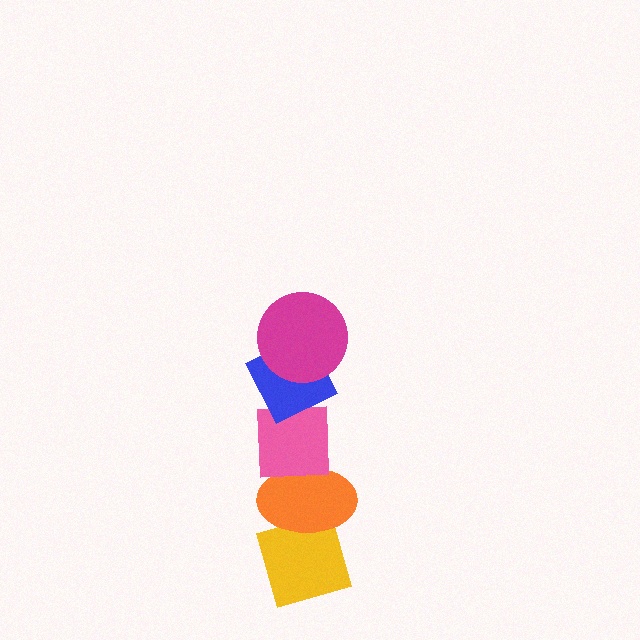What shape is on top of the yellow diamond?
The orange ellipse is on top of the yellow diamond.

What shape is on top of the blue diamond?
The magenta circle is on top of the blue diamond.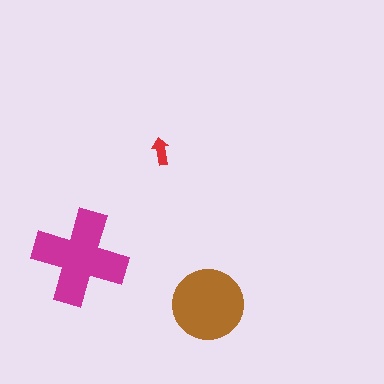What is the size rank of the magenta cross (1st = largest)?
1st.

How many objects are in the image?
There are 3 objects in the image.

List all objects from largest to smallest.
The magenta cross, the brown circle, the red arrow.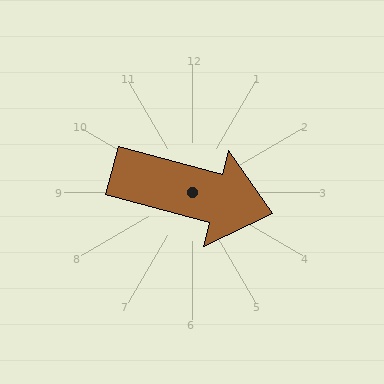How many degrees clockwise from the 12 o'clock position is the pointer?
Approximately 105 degrees.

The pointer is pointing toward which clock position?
Roughly 4 o'clock.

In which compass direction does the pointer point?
East.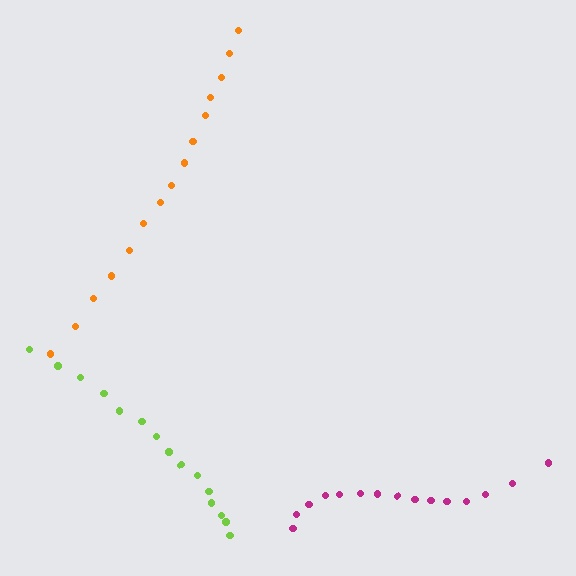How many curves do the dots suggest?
There are 3 distinct paths.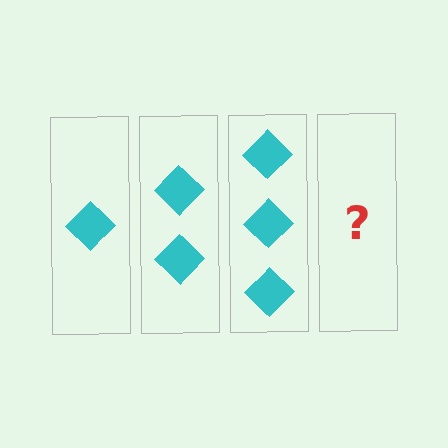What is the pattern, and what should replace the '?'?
The pattern is that each step adds one more diamond. The '?' should be 4 diamonds.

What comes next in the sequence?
The next element should be 4 diamonds.